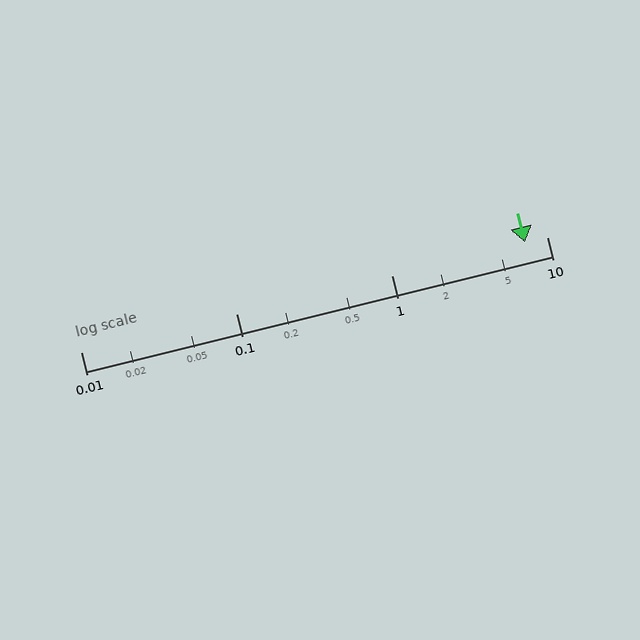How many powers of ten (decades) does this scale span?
The scale spans 3 decades, from 0.01 to 10.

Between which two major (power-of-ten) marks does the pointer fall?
The pointer is between 1 and 10.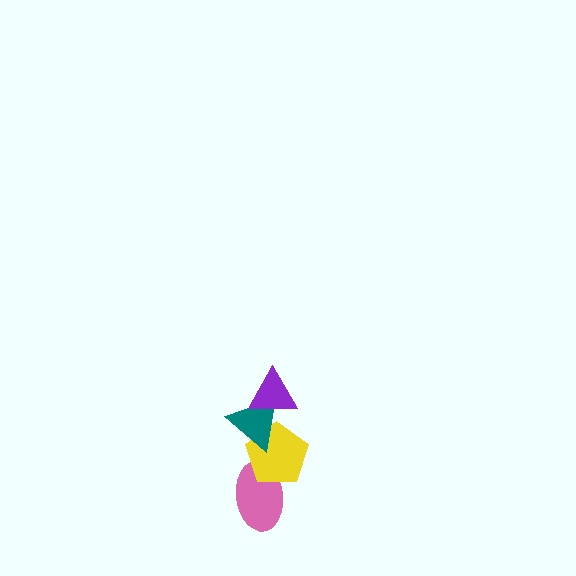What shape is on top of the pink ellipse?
The yellow pentagon is on top of the pink ellipse.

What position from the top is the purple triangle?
The purple triangle is 1st from the top.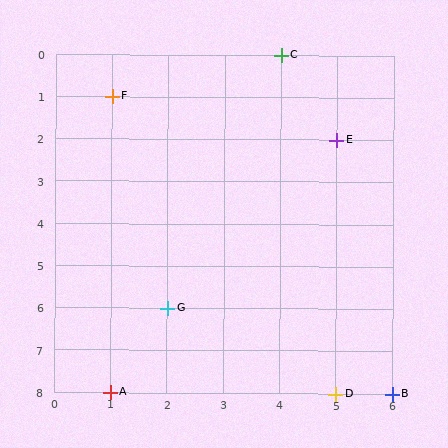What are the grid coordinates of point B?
Point B is at grid coordinates (6, 8).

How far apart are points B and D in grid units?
Points B and D are 1 column apart.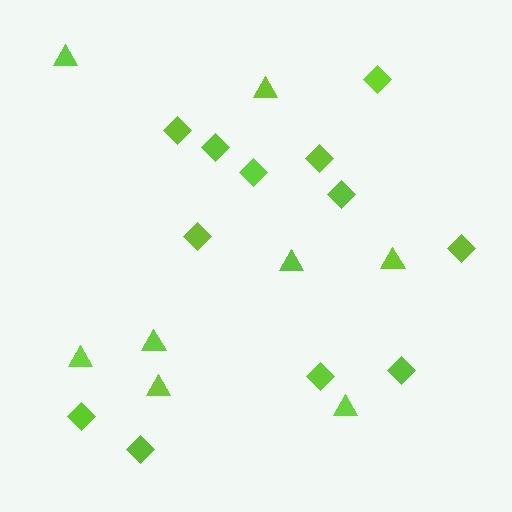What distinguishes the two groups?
There are 2 groups: one group of triangles (8) and one group of diamonds (12).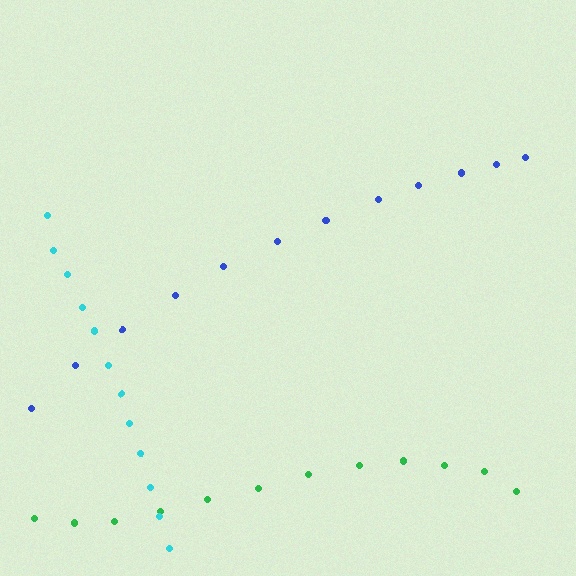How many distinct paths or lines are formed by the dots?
There are 3 distinct paths.